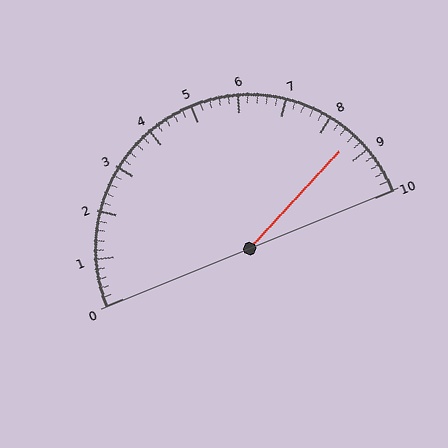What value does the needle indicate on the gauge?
The needle indicates approximately 8.6.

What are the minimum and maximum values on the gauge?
The gauge ranges from 0 to 10.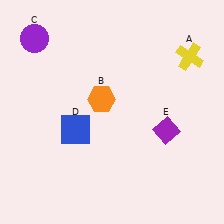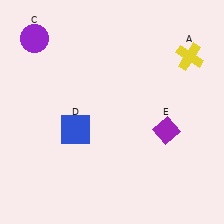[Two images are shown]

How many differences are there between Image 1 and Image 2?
There is 1 difference between the two images.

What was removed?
The orange hexagon (B) was removed in Image 2.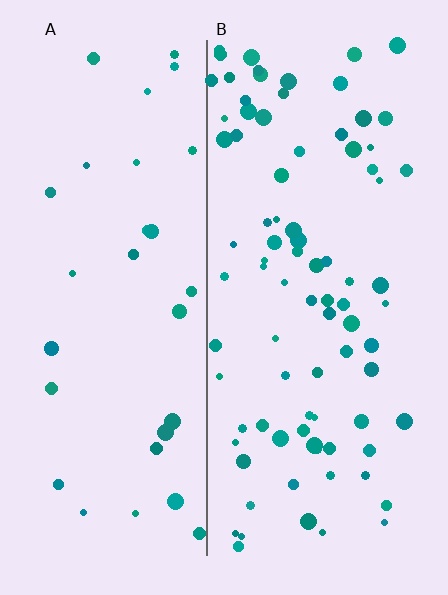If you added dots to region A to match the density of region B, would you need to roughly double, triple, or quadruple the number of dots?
Approximately triple.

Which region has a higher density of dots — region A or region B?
B (the right).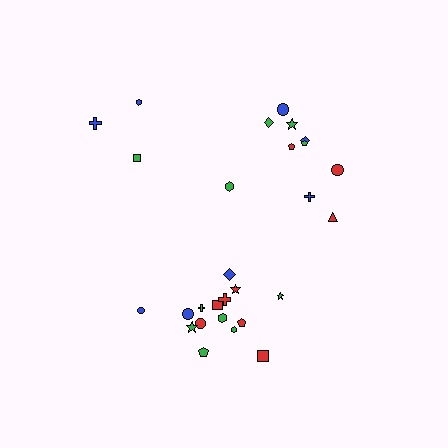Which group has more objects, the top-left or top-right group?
The top-right group.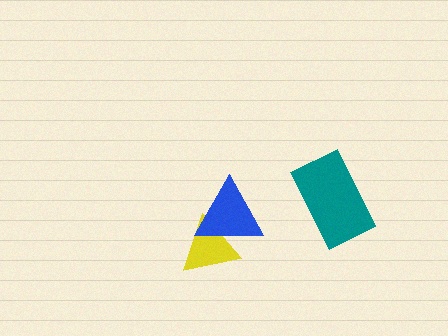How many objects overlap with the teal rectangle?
0 objects overlap with the teal rectangle.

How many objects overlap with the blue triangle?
1 object overlaps with the blue triangle.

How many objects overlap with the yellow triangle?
1 object overlaps with the yellow triangle.